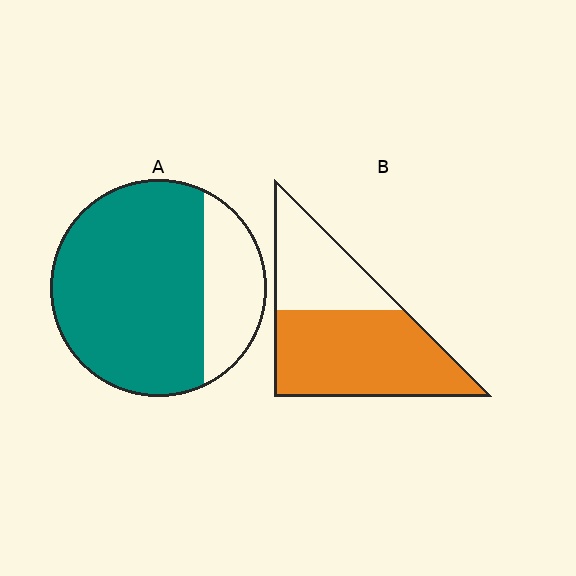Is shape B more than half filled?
Yes.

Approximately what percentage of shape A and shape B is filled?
A is approximately 75% and B is approximately 65%.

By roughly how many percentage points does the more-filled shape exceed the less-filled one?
By roughly 10 percentage points (A over B).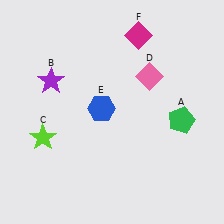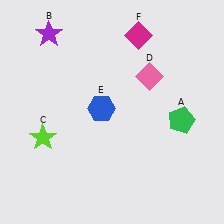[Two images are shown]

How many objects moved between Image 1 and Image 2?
1 object moved between the two images.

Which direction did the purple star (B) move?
The purple star (B) moved up.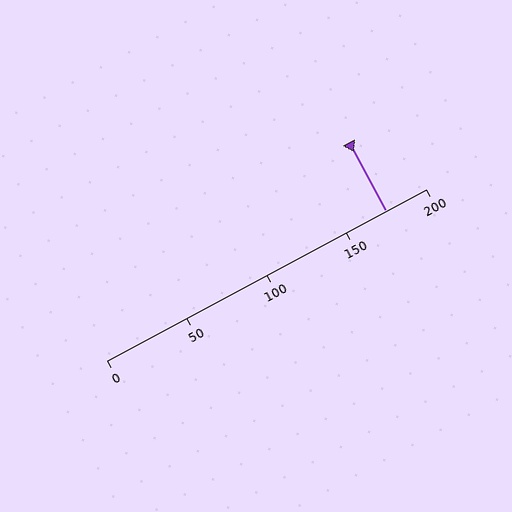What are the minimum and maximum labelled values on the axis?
The axis runs from 0 to 200.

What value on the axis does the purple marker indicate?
The marker indicates approximately 175.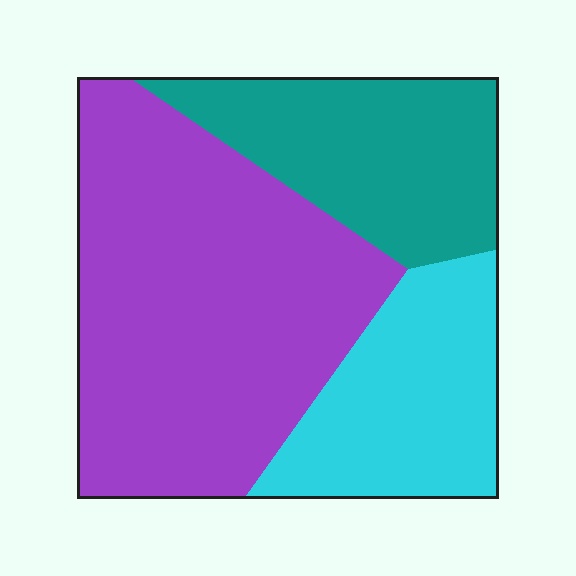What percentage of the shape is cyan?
Cyan takes up less than a quarter of the shape.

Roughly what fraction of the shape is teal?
Teal covers about 25% of the shape.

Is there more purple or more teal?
Purple.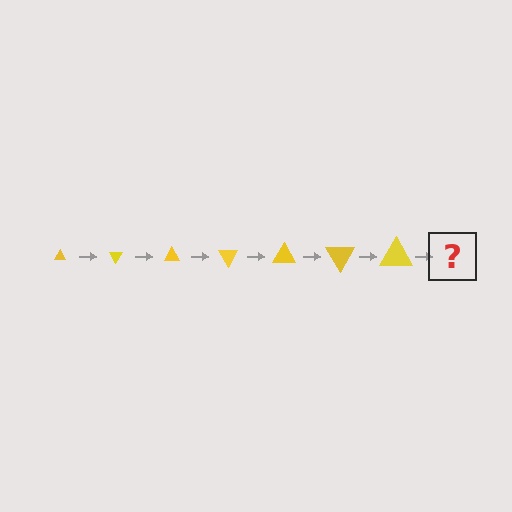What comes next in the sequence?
The next element should be a triangle, larger than the previous one and rotated 420 degrees from the start.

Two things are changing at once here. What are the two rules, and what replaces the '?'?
The two rules are that the triangle grows larger each step and it rotates 60 degrees each step. The '?' should be a triangle, larger than the previous one and rotated 420 degrees from the start.